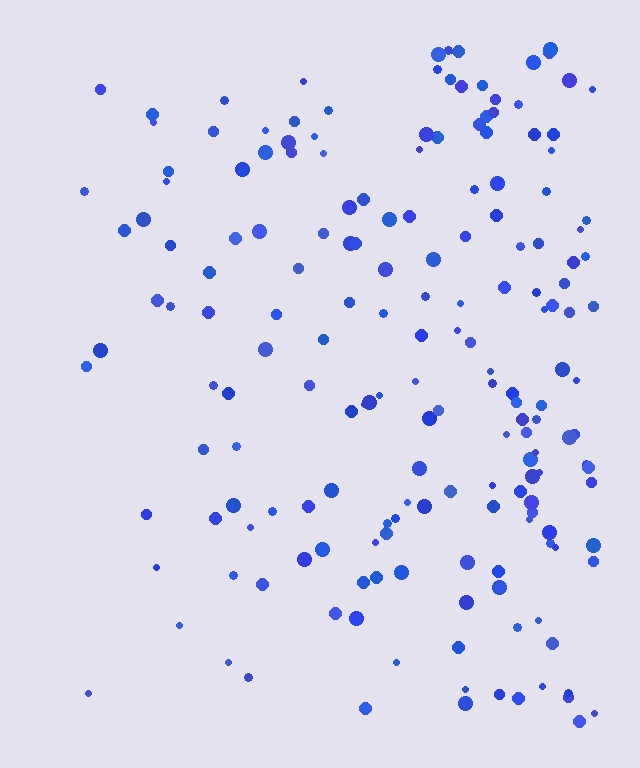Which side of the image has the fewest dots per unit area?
The left.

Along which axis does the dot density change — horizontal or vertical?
Horizontal.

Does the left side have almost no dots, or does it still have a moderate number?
Still a moderate number, just noticeably fewer than the right.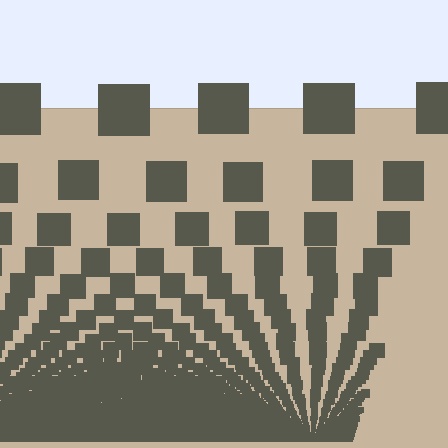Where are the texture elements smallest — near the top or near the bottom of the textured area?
Near the bottom.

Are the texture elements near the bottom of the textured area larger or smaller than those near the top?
Smaller. The gradient is inverted — elements near the bottom are smaller and denser.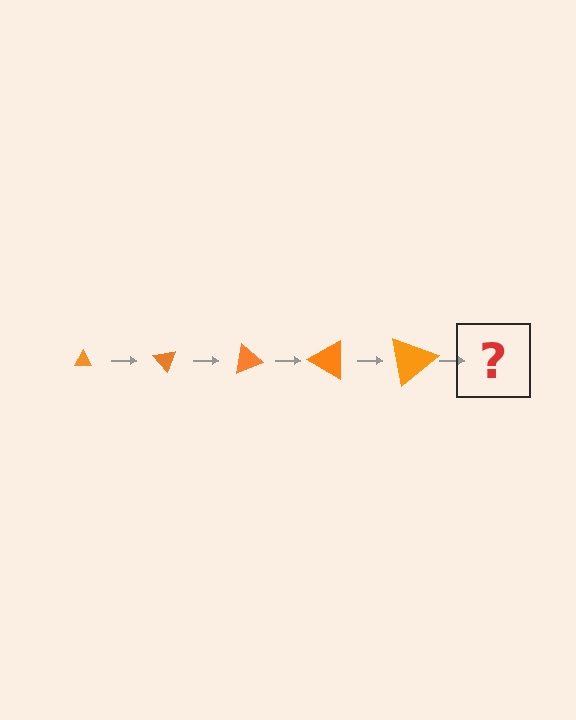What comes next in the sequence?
The next element should be a triangle, larger than the previous one and rotated 250 degrees from the start.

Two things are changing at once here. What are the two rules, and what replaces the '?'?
The two rules are that the triangle grows larger each step and it rotates 50 degrees each step. The '?' should be a triangle, larger than the previous one and rotated 250 degrees from the start.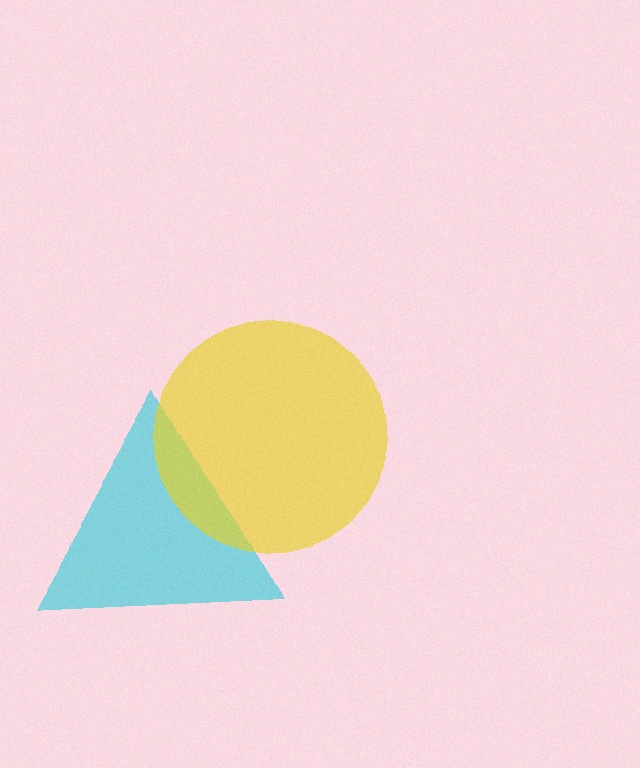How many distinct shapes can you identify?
There are 2 distinct shapes: a cyan triangle, a yellow circle.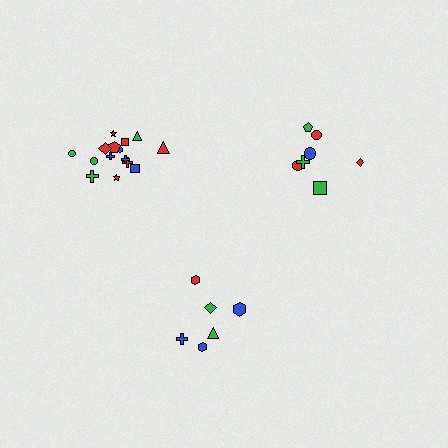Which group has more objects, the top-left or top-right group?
The top-left group.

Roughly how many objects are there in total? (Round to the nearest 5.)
Roughly 30 objects in total.